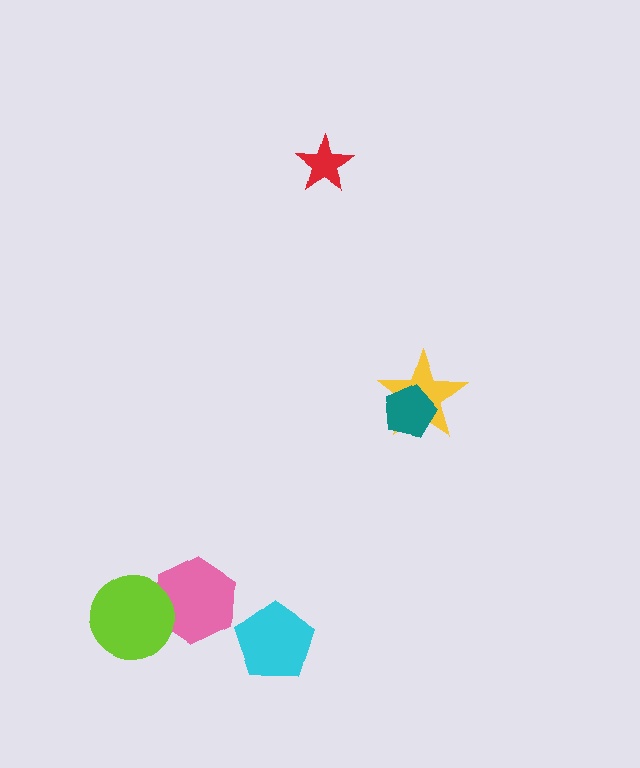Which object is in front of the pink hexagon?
The lime circle is in front of the pink hexagon.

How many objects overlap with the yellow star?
1 object overlaps with the yellow star.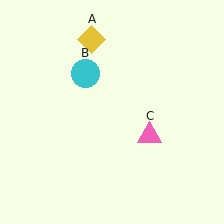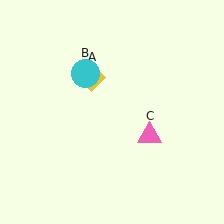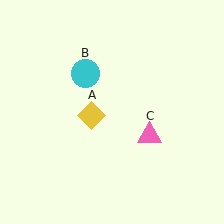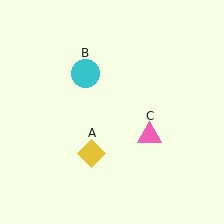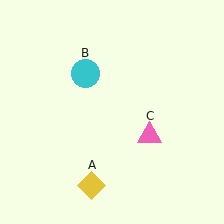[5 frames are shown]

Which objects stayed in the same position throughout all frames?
Cyan circle (object B) and pink triangle (object C) remained stationary.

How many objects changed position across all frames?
1 object changed position: yellow diamond (object A).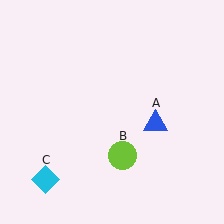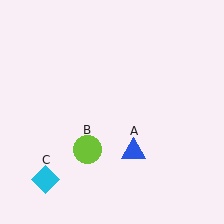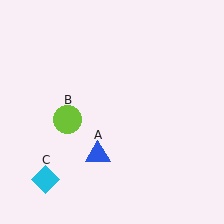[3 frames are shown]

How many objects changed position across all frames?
2 objects changed position: blue triangle (object A), lime circle (object B).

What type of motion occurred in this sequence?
The blue triangle (object A), lime circle (object B) rotated clockwise around the center of the scene.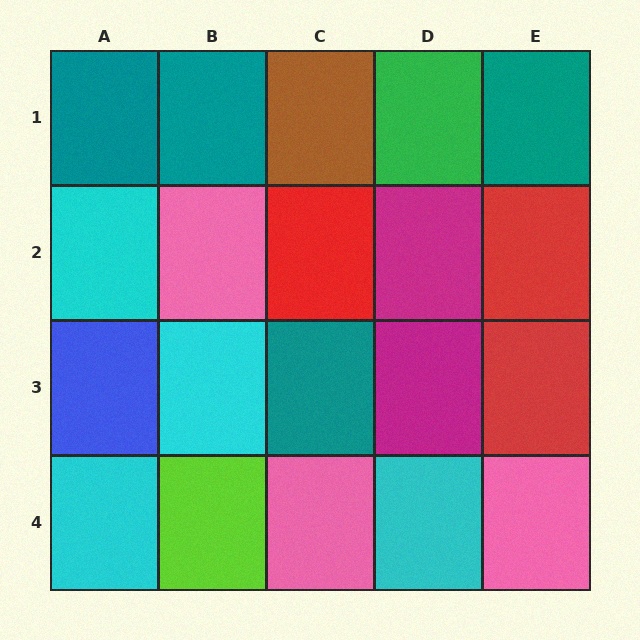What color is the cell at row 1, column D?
Green.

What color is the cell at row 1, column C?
Brown.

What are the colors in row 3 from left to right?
Blue, cyan, teal, magenta, red.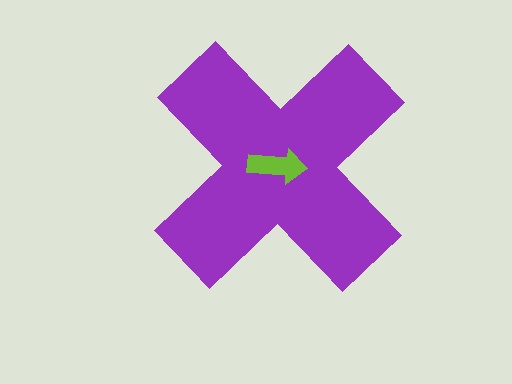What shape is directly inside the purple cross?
The lime arrow.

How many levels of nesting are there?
2.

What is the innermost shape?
The lime arrow.